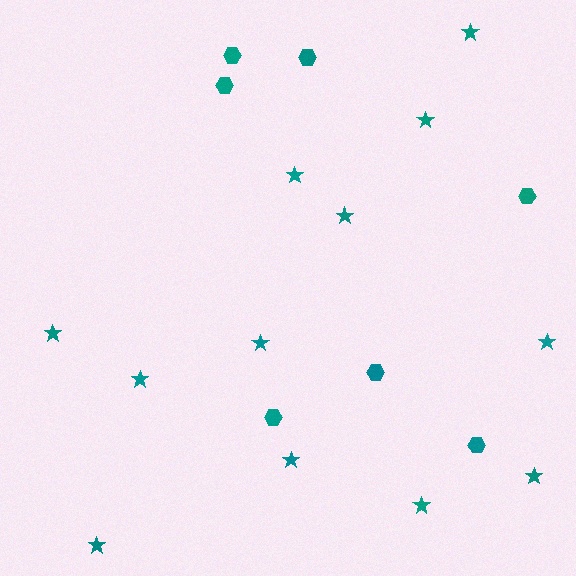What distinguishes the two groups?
There are 2 groups: one group of stars (12) and one group of hexagons (7).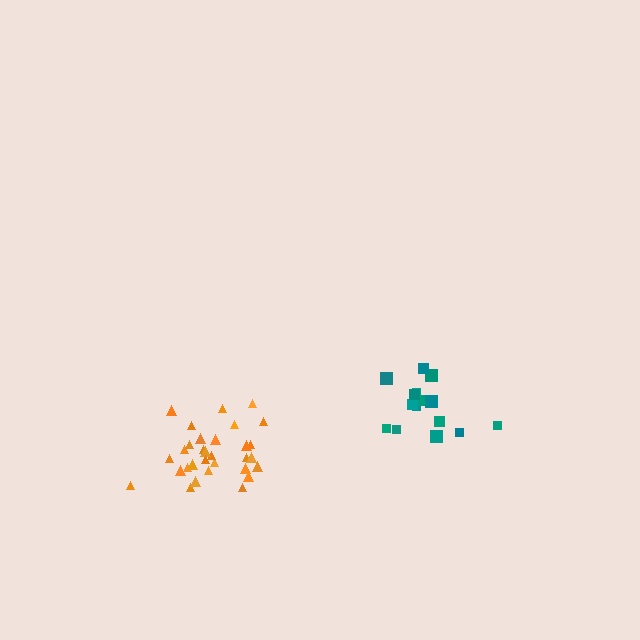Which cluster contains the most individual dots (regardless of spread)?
Orange (31).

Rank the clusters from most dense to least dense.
orange, teal.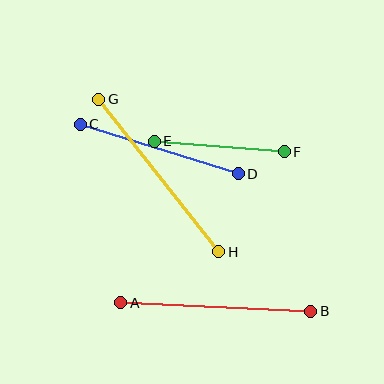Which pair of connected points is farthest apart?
Points G and H are farthest apart.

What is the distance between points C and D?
The distance is approximately 166 pixels.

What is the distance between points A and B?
The distance is approximately 191 pixels.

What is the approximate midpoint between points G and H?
The midpoint is at approximately (159, 175) pixels.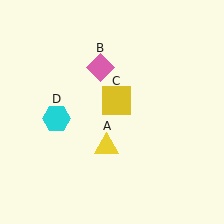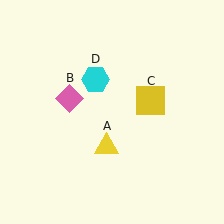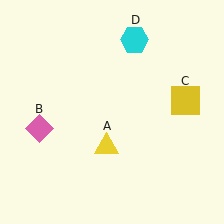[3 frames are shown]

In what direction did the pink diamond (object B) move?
The pink diamond (object B) moved down and to the left.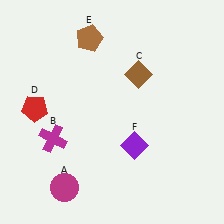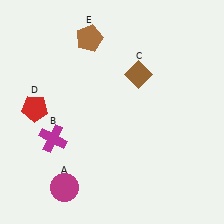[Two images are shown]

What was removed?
The purple diamond (F) was removed in Image 2.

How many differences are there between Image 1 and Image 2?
There is 1 difference between the two images.